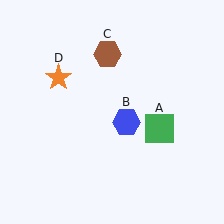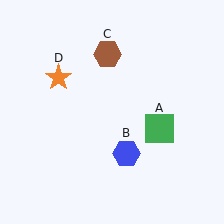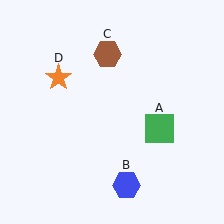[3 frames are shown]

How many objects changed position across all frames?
1 object changed position: blue hexagon (object B).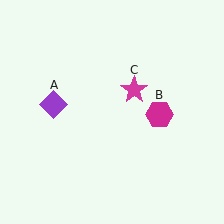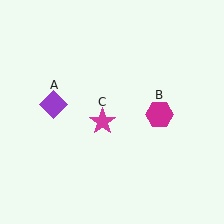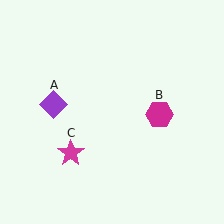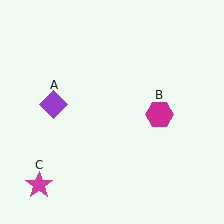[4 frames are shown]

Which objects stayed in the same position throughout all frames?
Purple diamond (object A) and magenta hexagon (object B) remained stationary.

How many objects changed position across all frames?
1 object changed position: magenta star (object C).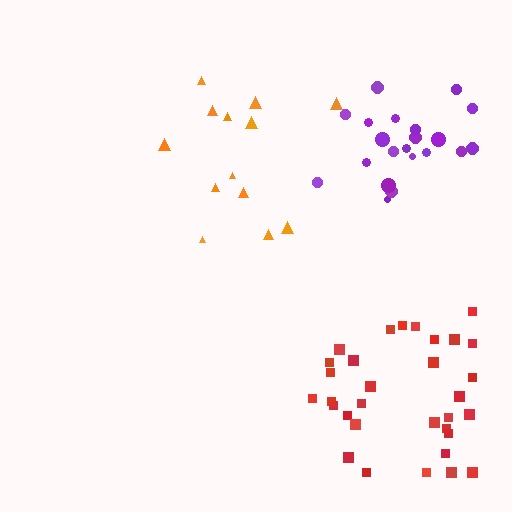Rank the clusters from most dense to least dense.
red, purple, orange.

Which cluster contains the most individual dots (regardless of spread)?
Red (32).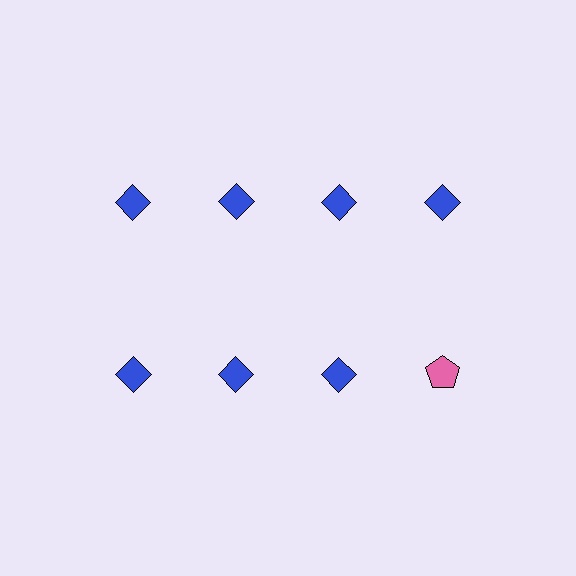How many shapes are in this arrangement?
There are 8 shapes arranged in a grid pattern.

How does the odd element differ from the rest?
It differs in both color (pink instead of blue) and shape (pentagon instead of diamond).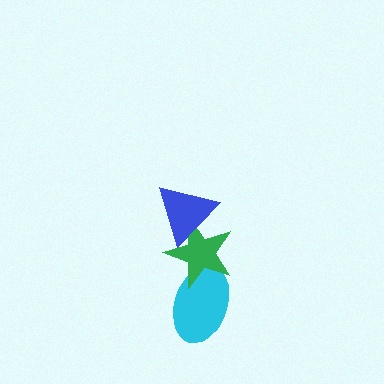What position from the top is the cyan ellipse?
The cyan ellipse is 3rd from the top.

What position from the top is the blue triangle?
The blue triangle is 1st from the top.